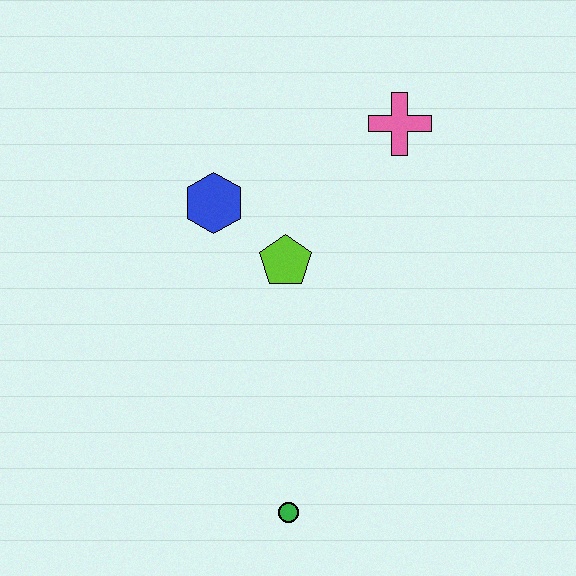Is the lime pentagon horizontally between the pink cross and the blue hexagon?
Yes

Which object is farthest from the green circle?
The pink cross is farthest from the green circle.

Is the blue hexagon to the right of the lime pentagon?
No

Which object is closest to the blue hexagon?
The lime pentagon is closest to the blue hexagon.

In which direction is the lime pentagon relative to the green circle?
The lime pentagon is above the green circle.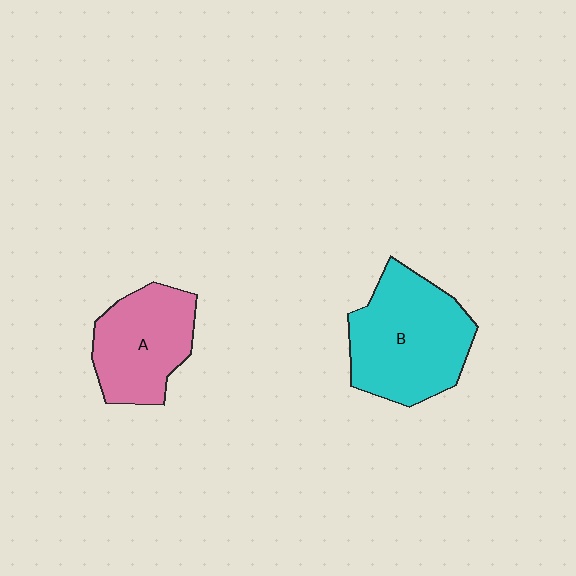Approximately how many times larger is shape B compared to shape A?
Approximately 1.3 times.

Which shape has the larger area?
Shape B (cyan).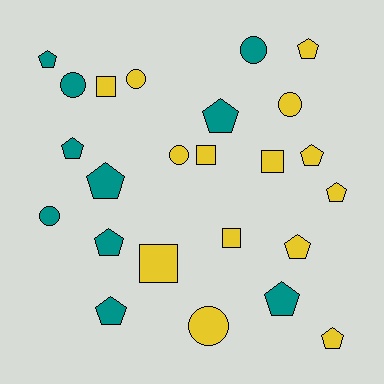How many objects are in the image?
There are 24 objects.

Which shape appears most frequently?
Pentagon, with 12 objects.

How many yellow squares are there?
There are 5 yellow squares.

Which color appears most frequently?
Yellow, with 14 objects.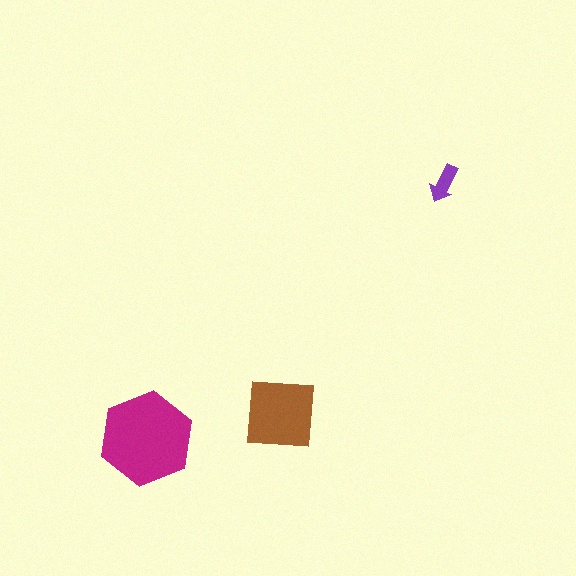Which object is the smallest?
The purple arrow.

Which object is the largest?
The magenta hexagon.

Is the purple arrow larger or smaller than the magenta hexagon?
Smaller.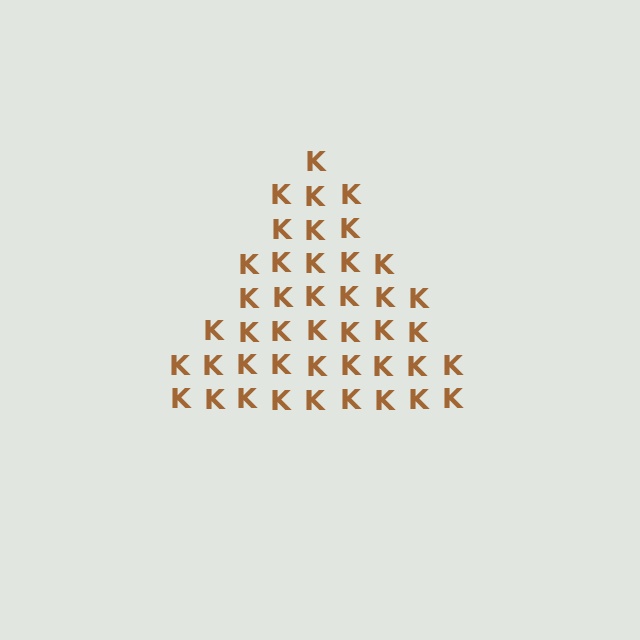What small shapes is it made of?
It is made of small letter K's.